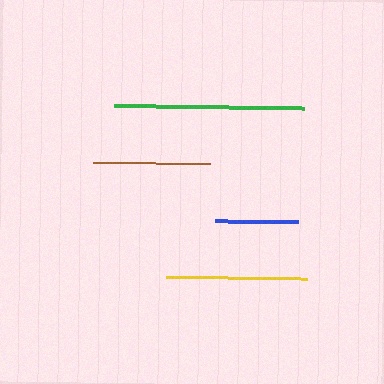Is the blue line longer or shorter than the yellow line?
The yellow line is longer than the blue line.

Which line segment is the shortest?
The blue line is the shortest at approximately 83 pixels.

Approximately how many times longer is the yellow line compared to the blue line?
The yellow line is approximately 1.7 times the length of the blue line.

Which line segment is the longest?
The green line is the longest at approximately 190 pixels.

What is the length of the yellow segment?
The yellow segment is approximately 141 pixels long.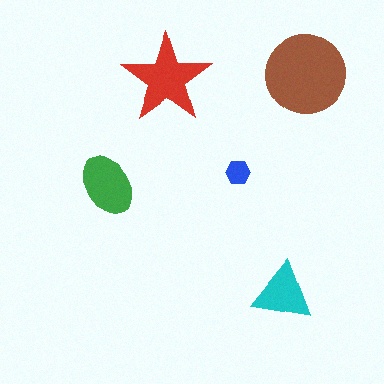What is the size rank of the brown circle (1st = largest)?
1st.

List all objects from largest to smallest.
The brown circle, the red star, the green ellipse, the cyan triangle, the blue hexagon.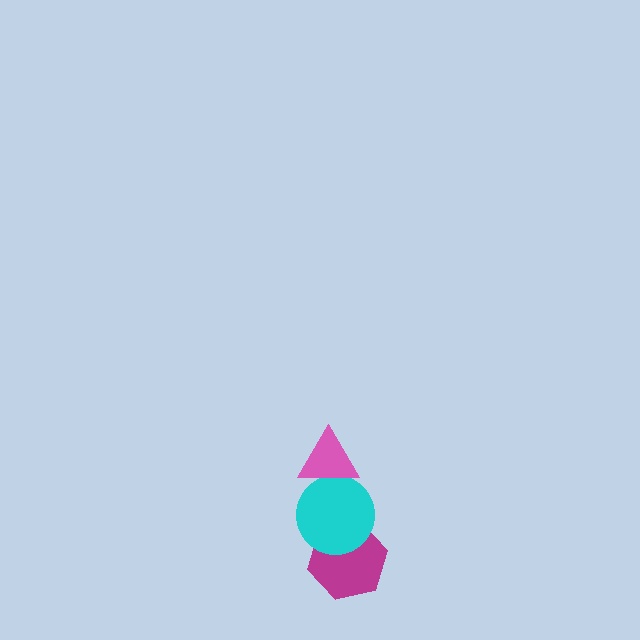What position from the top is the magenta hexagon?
The magenta hexagon is 3rd from the top.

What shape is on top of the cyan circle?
The pink triangle is on top of the cyan circle.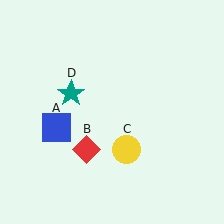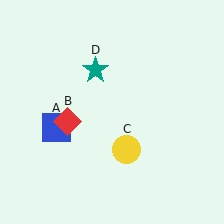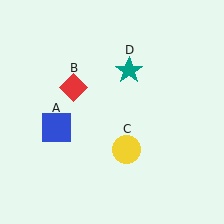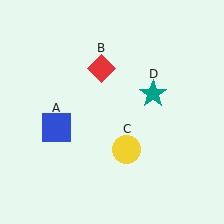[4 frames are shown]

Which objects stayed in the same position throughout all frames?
Blue square (object A) and yellow circle (object C) remained stationary.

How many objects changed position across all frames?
2 objects changed position: red diamond (object B), teal star (object D).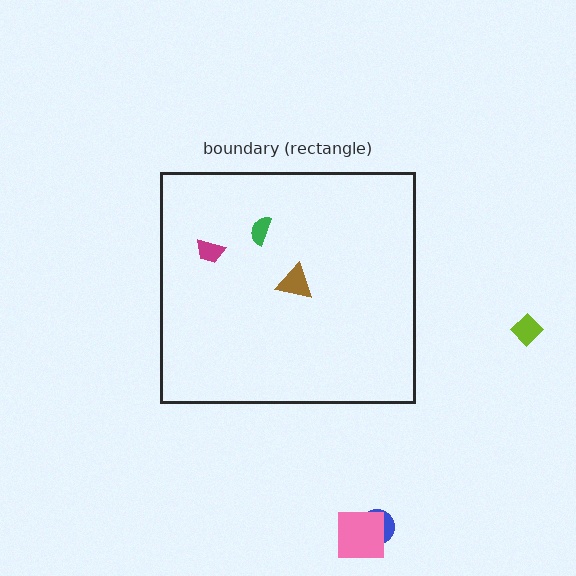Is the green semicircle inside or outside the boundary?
Inside.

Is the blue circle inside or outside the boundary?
Outside.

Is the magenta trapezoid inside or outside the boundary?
Inside.